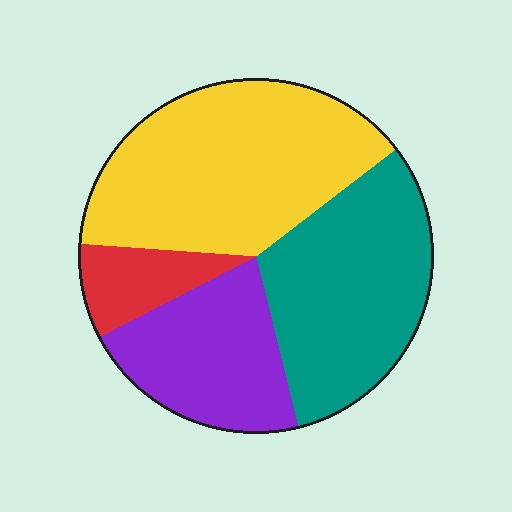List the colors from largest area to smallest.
From largest to smallest: yellow, teal, purple, red.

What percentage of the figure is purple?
Purple takes up about one fifth (1/5) of the figure.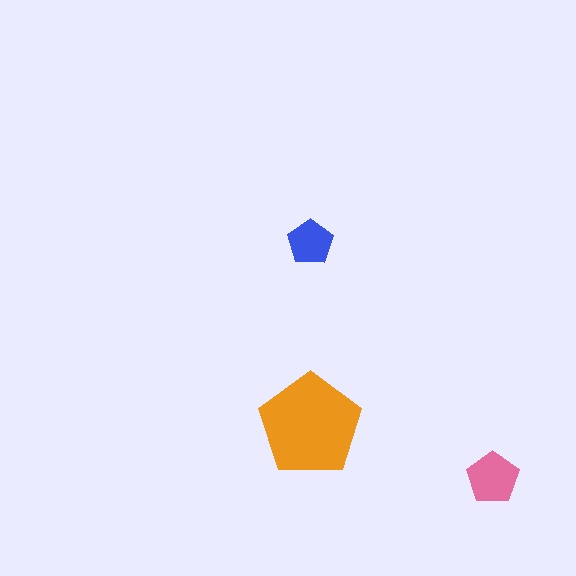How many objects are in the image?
There are 3 objects in the image.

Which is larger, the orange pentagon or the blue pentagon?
The orange one.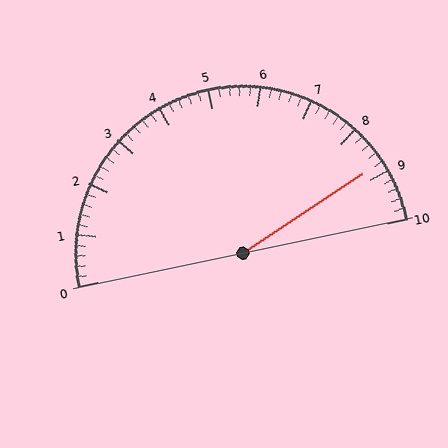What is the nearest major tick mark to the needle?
The nearest major tick mark is 9.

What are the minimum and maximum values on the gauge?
The gauge ranges from 0 to 10.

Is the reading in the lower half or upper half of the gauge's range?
The reading is in the upper half of the range (0 to 10).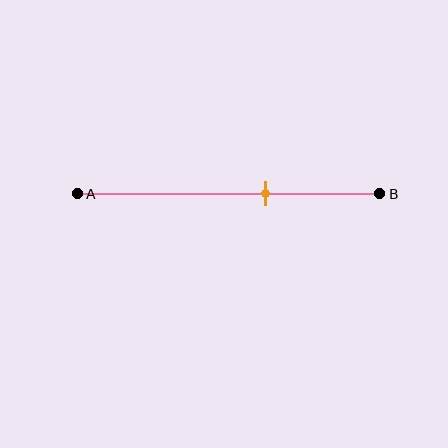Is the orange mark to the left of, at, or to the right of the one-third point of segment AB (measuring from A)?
The orange mark is to the right of the one-third point of segment AB.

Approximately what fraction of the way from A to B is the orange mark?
The orange mark is approximately 60% of the way from A to B.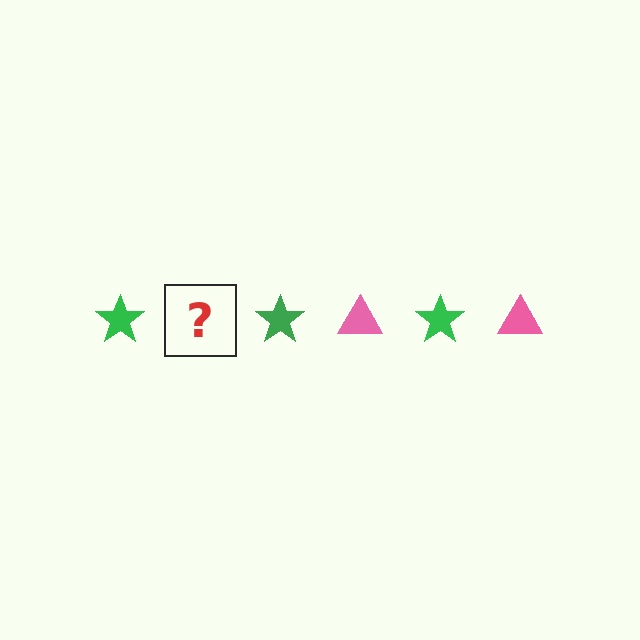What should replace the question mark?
The question mark should be replaced with a pink triangle.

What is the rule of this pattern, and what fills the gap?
The rule is that the pattern alternates between green star and pink triangle. The gap should be filled with a pink triangle.